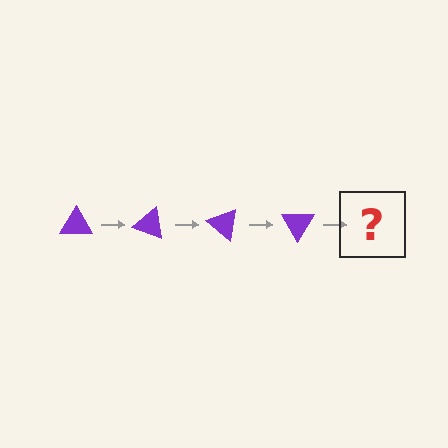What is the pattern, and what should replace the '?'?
The pattern is that the triangle rotates 20 degrees each step. The '?' should be a purple triangle rotated 80 degrees.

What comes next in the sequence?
The next element should be a purple triangle rotated 80 degrees.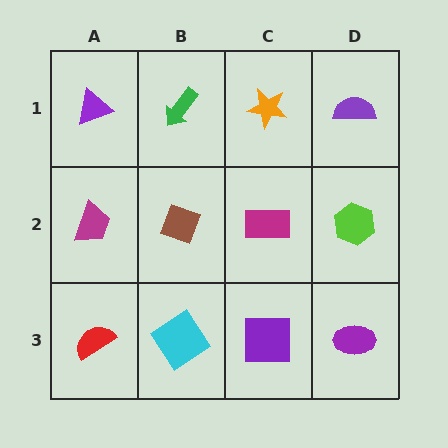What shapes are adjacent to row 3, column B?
A brown diamond (row 2, column B), a red semicircle (row 3, column A), a purple square (row 3, column C).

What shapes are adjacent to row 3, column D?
A lime hexagon (row 2, column D), a purple square (row 3, column C).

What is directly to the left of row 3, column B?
A red semicircle.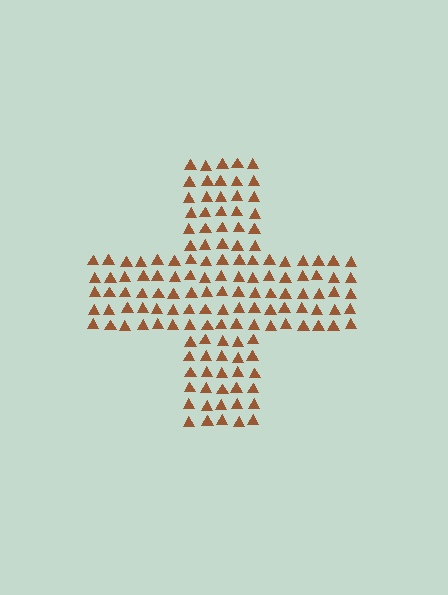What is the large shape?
The large shape is a cross.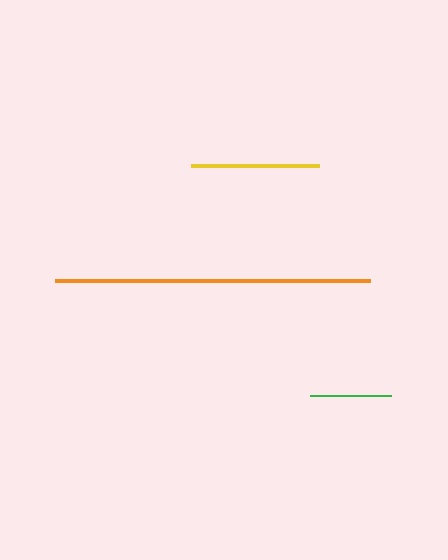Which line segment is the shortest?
The green line is the shortest at approximately 81 pixels.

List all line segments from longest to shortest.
From longest to shortest: orange, yellow, green.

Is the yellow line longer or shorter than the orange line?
The orange line is longer than the yellow line.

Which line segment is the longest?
The orange line is the longest at approximately 314 pixels.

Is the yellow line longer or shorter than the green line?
The yellow line is longer than the green line.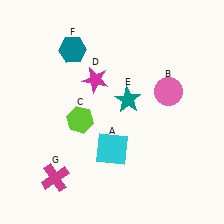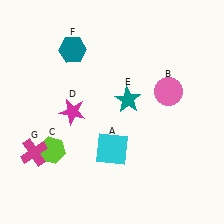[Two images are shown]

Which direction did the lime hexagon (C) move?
The lime hexagon (C) moved down.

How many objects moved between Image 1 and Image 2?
3 objects moved between the two images.